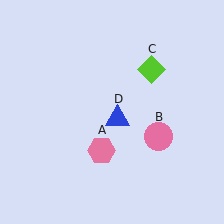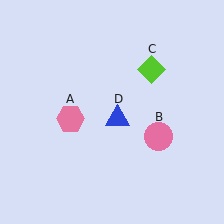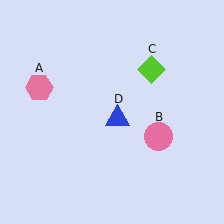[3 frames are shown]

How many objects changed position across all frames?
1 object changed position: pink hexagon (object A).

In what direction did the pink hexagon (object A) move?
The pink hexagon (object A) moved up and to the left.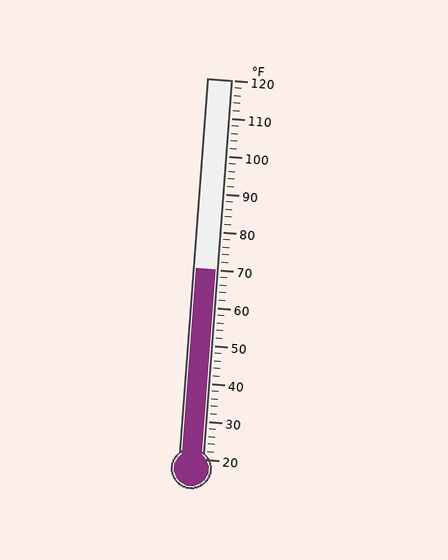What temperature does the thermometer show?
The thermometer shows approximately 70°F.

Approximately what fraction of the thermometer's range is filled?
The thermometer is filled to approximately 50% of its range.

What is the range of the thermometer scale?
The thermometer scale ranges from 20°F to 120°F.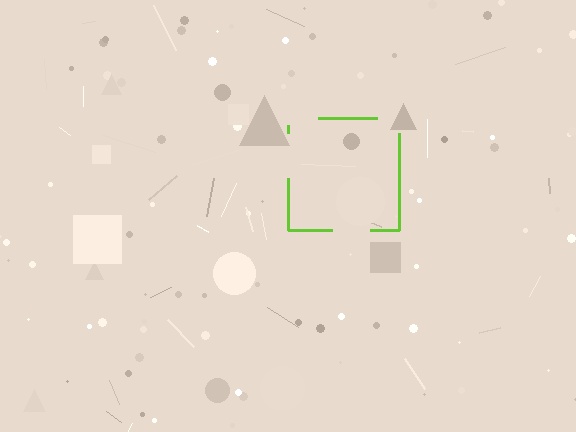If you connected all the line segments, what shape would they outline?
They would outline a square.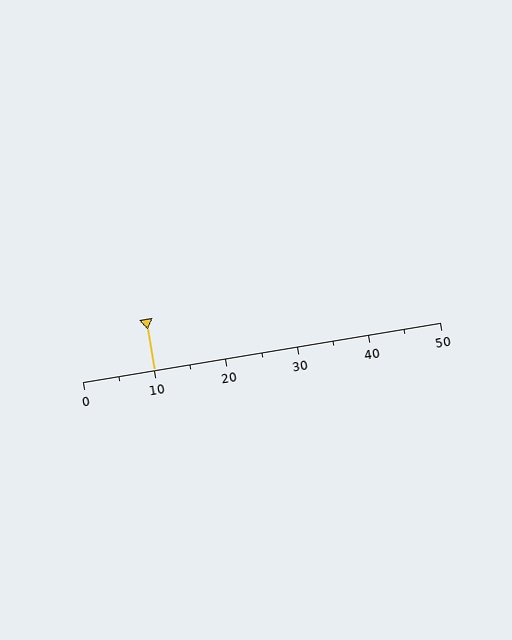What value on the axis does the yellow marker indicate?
The marker indicates approximately 10.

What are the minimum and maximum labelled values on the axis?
The axis runs from 0 to 50.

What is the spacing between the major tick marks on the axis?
The major ticks are spaced 10 apart.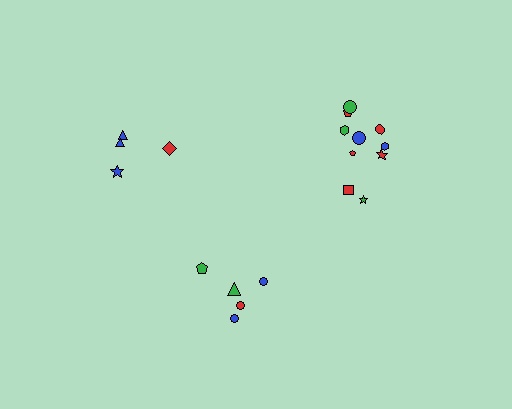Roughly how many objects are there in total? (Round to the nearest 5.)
Roughly 20 objects in total.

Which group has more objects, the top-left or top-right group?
The top-right group.